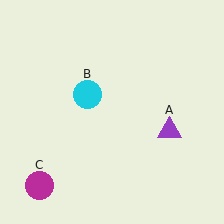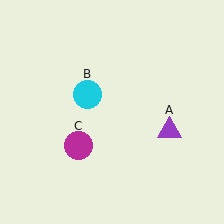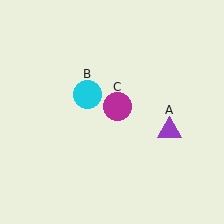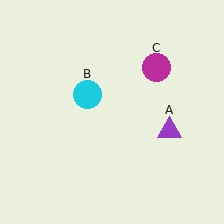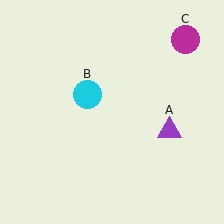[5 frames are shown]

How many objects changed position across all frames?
1 object changed position: magenta circle (object C).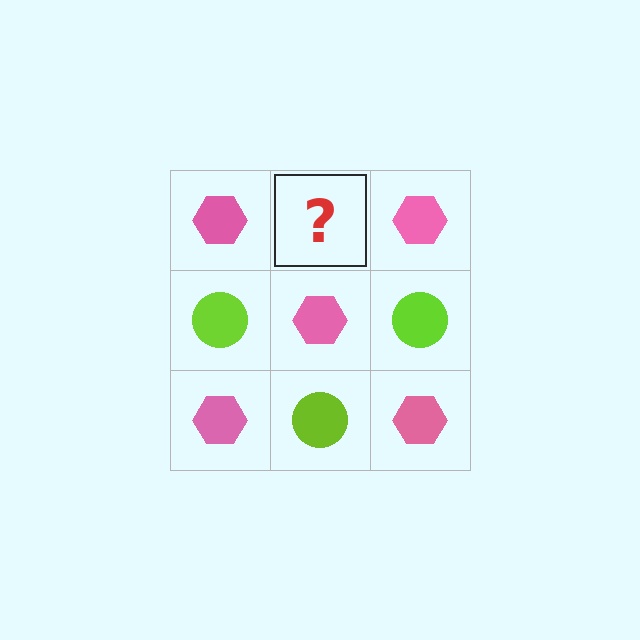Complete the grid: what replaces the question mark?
The question mark should be replaced with a lime circle.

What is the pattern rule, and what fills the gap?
The rule is that it alternates pink hexagon and lime circle in a checkerboard pattern. The gap should be filled with a lime circle.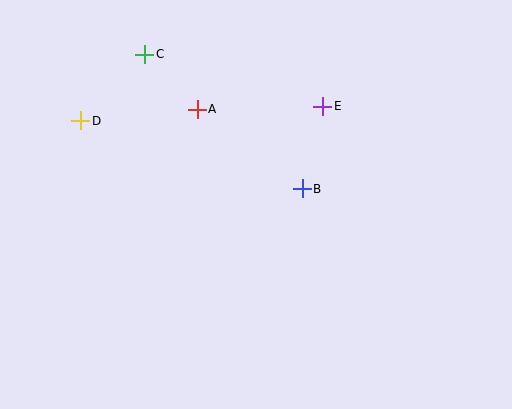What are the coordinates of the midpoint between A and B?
The midpoint between A and B is at (250, 149).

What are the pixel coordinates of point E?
Point E is at (323, 106).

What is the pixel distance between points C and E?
The distance between C and E is 186 pixels.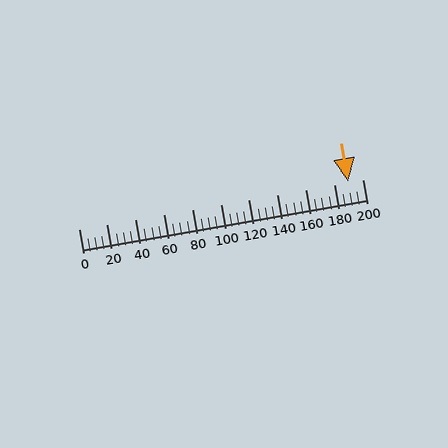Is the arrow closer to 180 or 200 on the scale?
The arrow is closer to 200.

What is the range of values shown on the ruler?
The ruler shows values from 0 to 200.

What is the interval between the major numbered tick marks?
The major tick marks are spaced 20 units apart.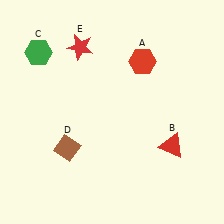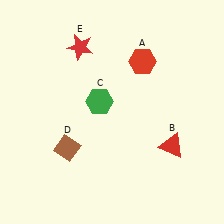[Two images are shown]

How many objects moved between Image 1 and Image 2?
1 object moved between the two images.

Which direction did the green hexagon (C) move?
The green hexagon (C) moved right.